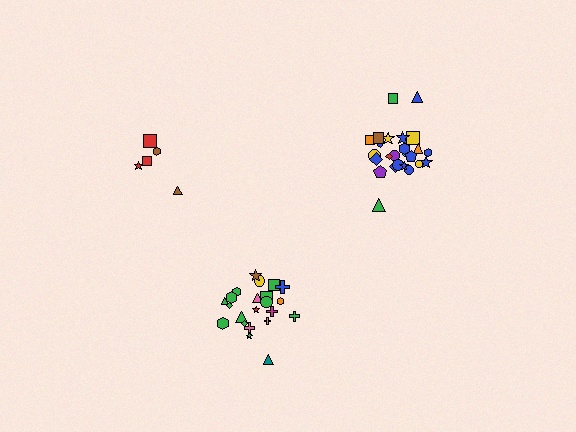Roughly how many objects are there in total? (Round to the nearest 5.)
Roughly 50 objects in total.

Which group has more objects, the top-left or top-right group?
The top-right group.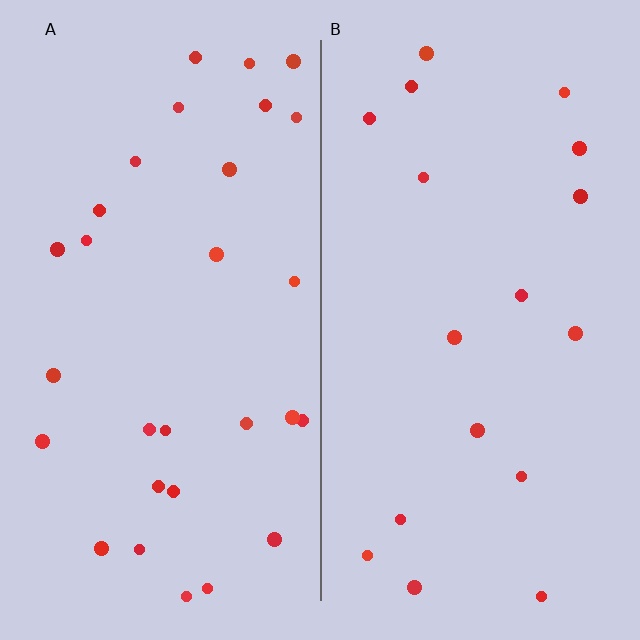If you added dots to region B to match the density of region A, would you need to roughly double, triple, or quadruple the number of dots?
Approximately double.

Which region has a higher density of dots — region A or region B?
A (the left).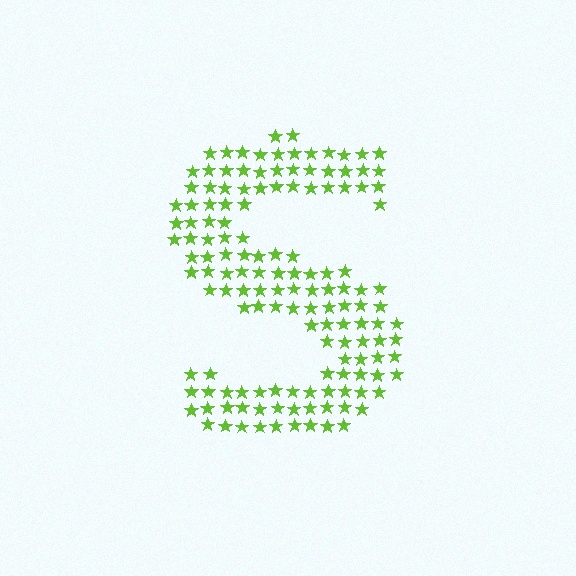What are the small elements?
The small elements are stars.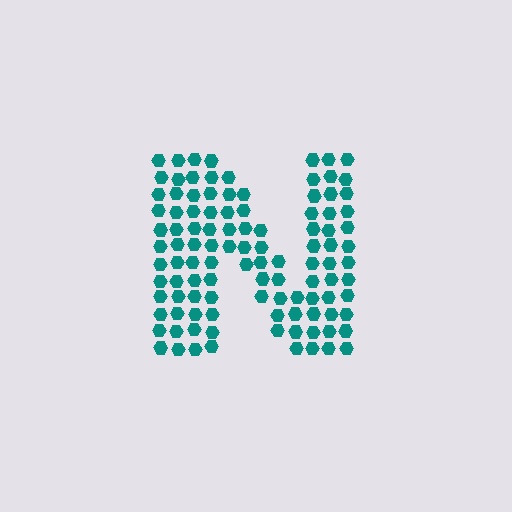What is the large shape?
The large shape is the letter N.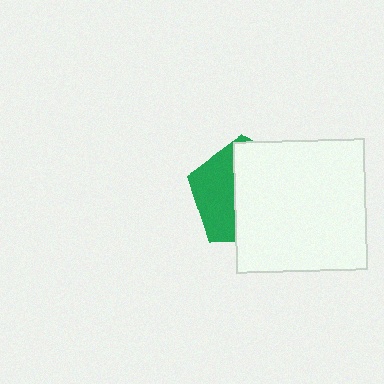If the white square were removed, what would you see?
You would see the complete green pentagon.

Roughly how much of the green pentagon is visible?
A small part of it is visible (roughly 39%).